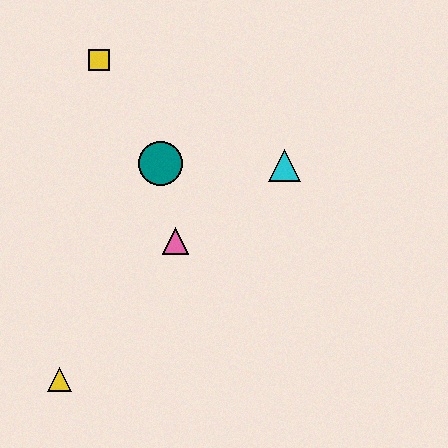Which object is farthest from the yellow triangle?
The yellow square is farthest from the yellow triangle.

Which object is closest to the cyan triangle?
The teal circle is closest to the cyan triangle.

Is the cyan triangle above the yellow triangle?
Yes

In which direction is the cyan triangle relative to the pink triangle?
The cyan triangle is to the right of the pink triangle.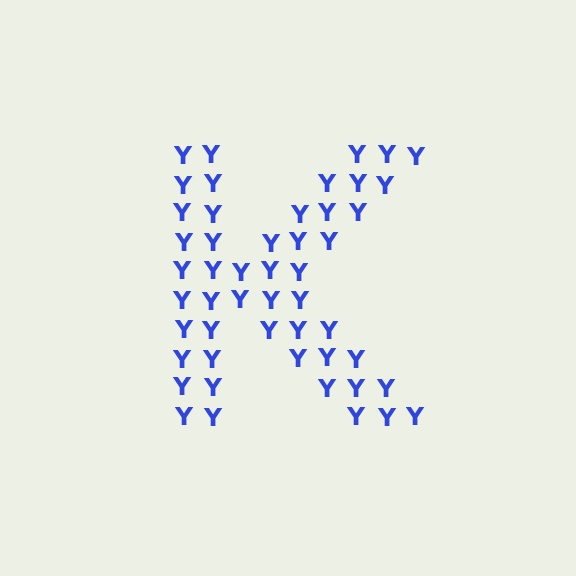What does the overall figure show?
The overall figure shows the letter K.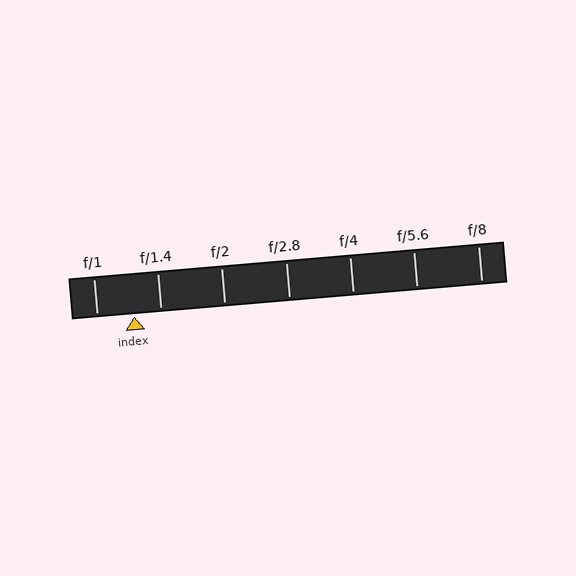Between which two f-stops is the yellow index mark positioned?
The index mark is between f/1 and f/1.4.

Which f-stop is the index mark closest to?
The index mark is closest to f/1.4.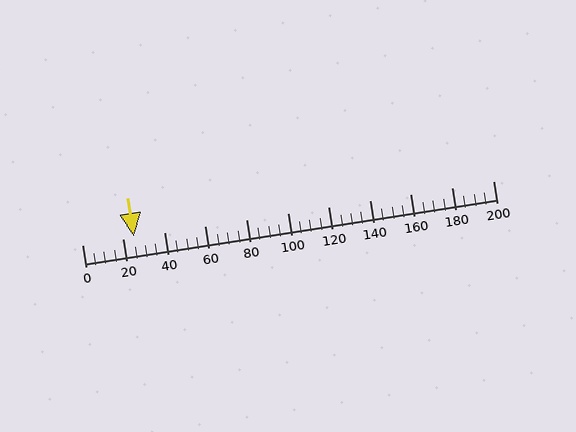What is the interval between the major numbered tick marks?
The major tick marks are spaced 20 units apart.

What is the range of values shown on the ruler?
The ruler shows values from 0 to 200.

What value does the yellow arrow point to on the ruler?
The yellow arrow points to approximately 25.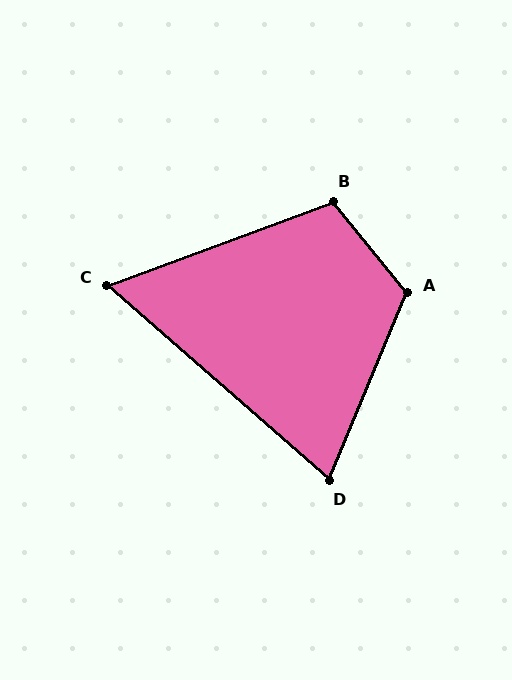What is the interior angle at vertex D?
Approximately 71 degrees (acute).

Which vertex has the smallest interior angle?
C, at approximately 62 degrees.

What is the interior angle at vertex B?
Approximately 109 degrees (obtuse).